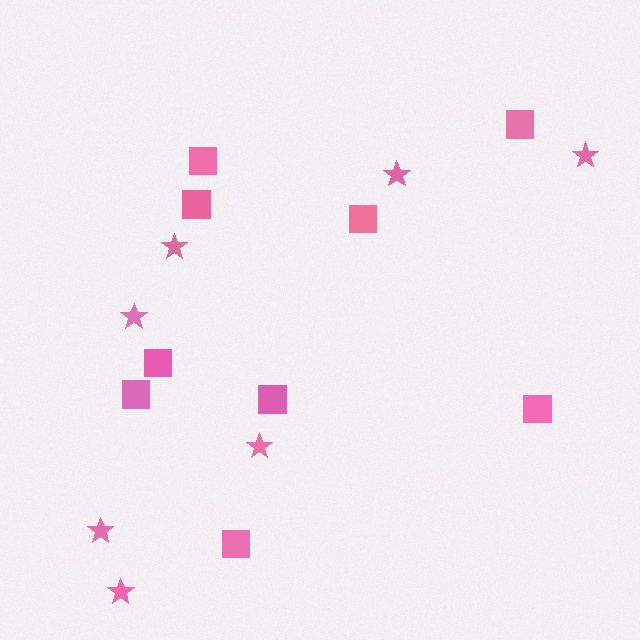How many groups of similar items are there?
There are 2 groups: one group of stars (7) and one group of squares (9).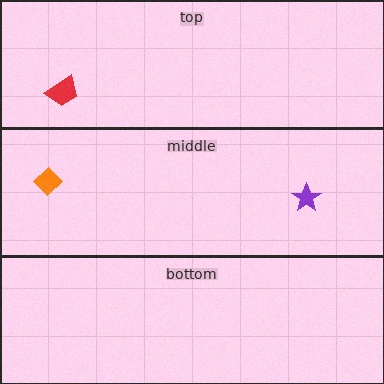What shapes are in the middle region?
The orange diamond, the purple star.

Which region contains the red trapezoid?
The top region.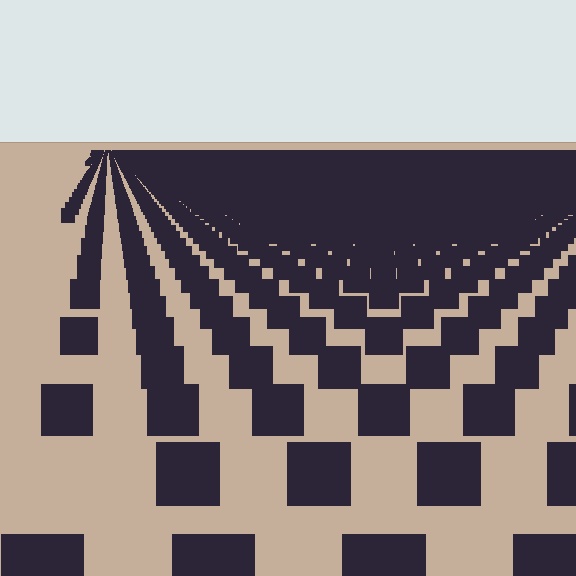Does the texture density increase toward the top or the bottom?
Density increases toward the top.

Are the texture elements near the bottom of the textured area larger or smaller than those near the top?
Larger. Near the bottom, elements are closer to the viewer and appear at a bigger on-screen size.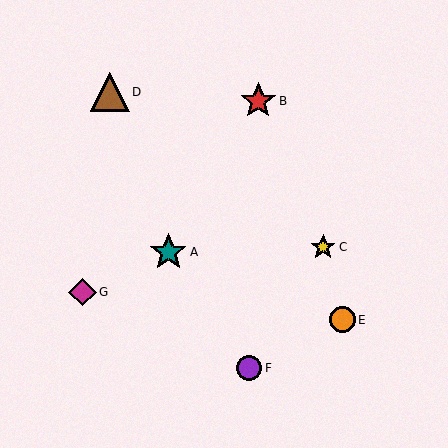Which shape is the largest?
The brown triangle (labeled D) is the largest.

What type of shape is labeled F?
Shape F is a purple circle.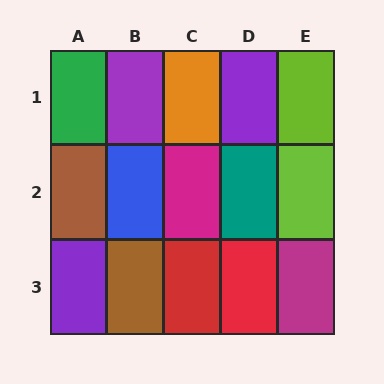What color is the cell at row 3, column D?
Red.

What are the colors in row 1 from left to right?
Green, purple, orange, purple, lime.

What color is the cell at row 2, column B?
Blue.